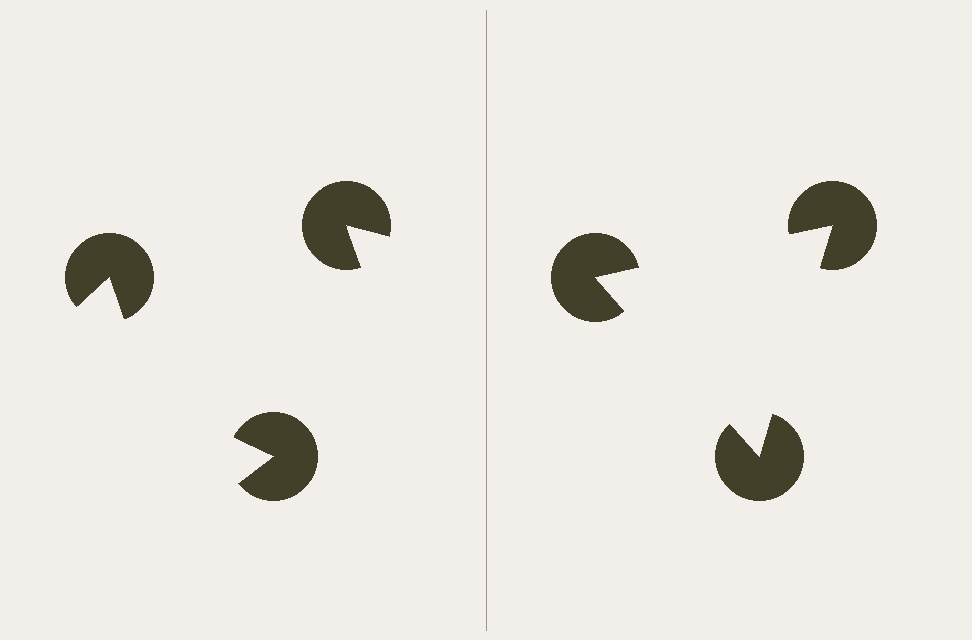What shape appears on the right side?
An illusory triangle.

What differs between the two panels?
The pac-man discs are positioned identically on both sides; only the wedge orientations differ. On the right they align to a triangle; on the left they are misaligned.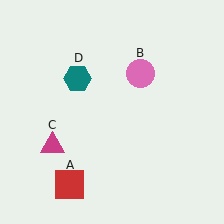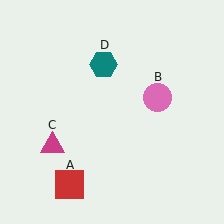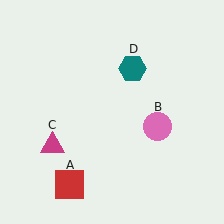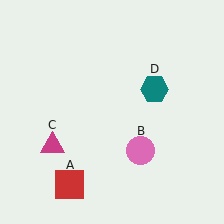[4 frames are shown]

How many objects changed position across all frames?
2 objects changed position: pink circle (object B), teal hexagon (object D).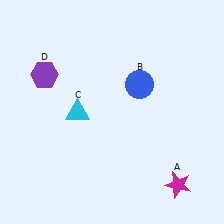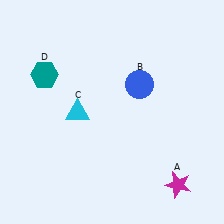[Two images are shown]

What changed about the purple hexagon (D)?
In Image 1, D is purple. In Image 2, it changed to teal.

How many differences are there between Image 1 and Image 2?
There is 1 difference between the two images.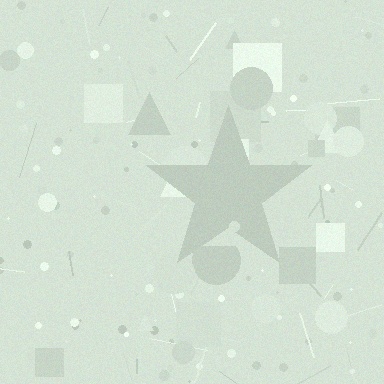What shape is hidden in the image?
A star is hidden in the image.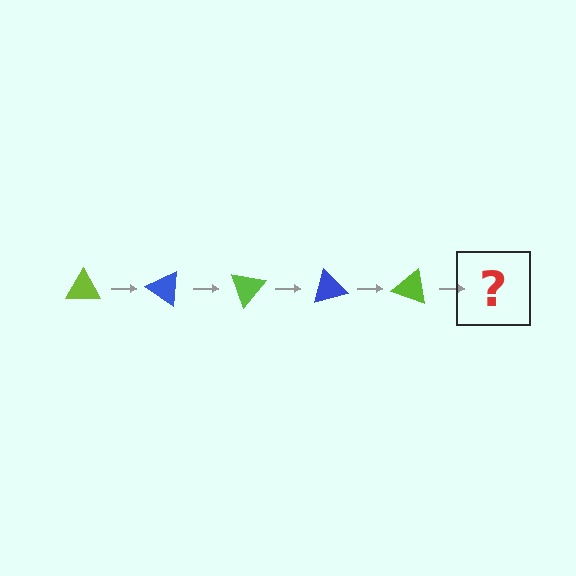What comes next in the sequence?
The next element should be a blue triangle, rotated 175 degrees from the start.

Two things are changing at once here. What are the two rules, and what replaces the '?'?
The two rules are that it rotates 35 degrees each step and the color cycles through lime and blue. The '?' should be a blue triangle, rotated 175 degrees from the start.